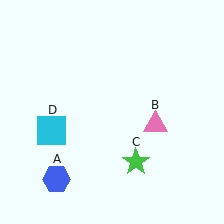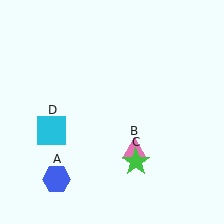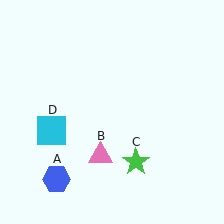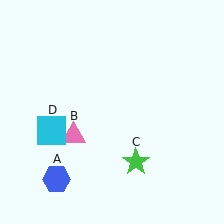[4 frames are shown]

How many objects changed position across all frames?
1 object changed position: pink triangle (object B).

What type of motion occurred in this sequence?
The pink triangle (object B) rotated clockwise around the center of the scene.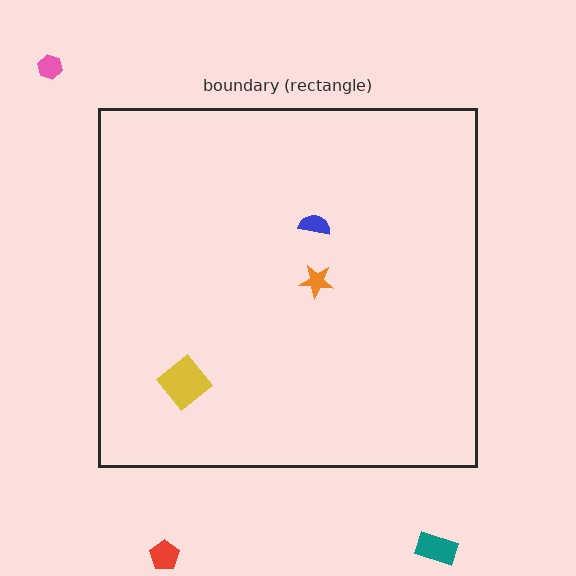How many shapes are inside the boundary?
3 inside, 3 outside.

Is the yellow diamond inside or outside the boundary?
Inside.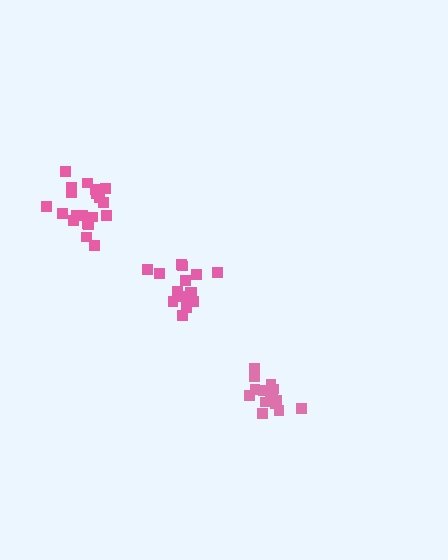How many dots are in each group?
Group 1: 15 dots, Group 2: 20 dots, Group 3: 15 dots (50 total).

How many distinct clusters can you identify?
There are 3 distinct clusters.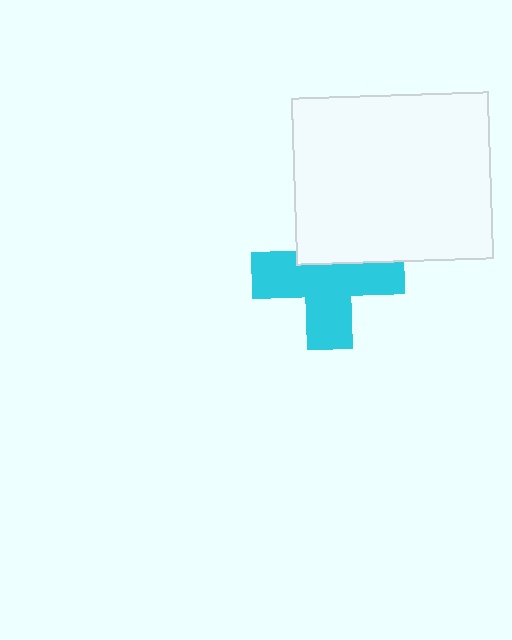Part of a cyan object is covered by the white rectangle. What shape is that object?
It is a cross.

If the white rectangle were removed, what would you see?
You would see the complete cyan cross.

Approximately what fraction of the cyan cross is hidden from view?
Roughly 34% of the cyan cross is hidden behind the white rectangle.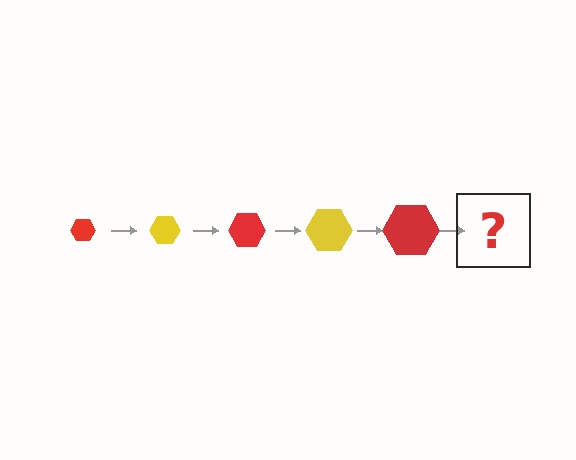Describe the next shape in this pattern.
It should be a yellow hexagon, larger than the previous one.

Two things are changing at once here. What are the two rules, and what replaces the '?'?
The two rules are that the hexagon grows larger each step and the color cycles through red and yellow. The '?' should be a yellow hexagon, larger than the previous one.